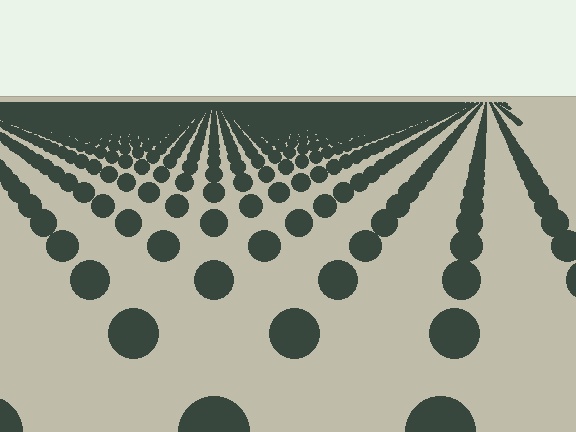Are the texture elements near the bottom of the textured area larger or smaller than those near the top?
Larger. Near the bottom, elements are closer to the viewer and appear at a bigger on-screen size.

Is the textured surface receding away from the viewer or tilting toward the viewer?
The surface is receding away from the viewer. Texture elements get smaller and denser toward the top.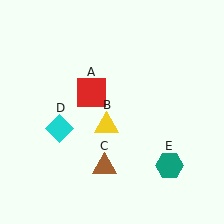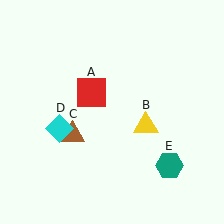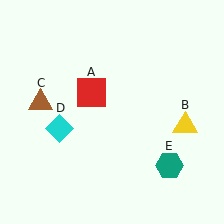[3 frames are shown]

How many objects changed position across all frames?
2 objects changed position: yellow triangle (object B), brown triangle (object C).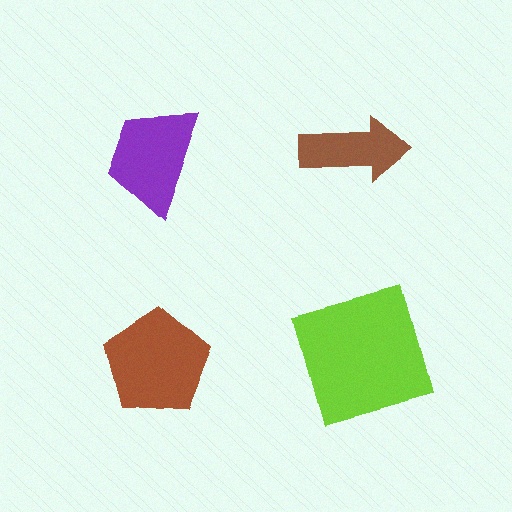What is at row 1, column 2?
A brown arrow.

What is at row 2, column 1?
A brown pentagon.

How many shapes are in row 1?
2 shapes.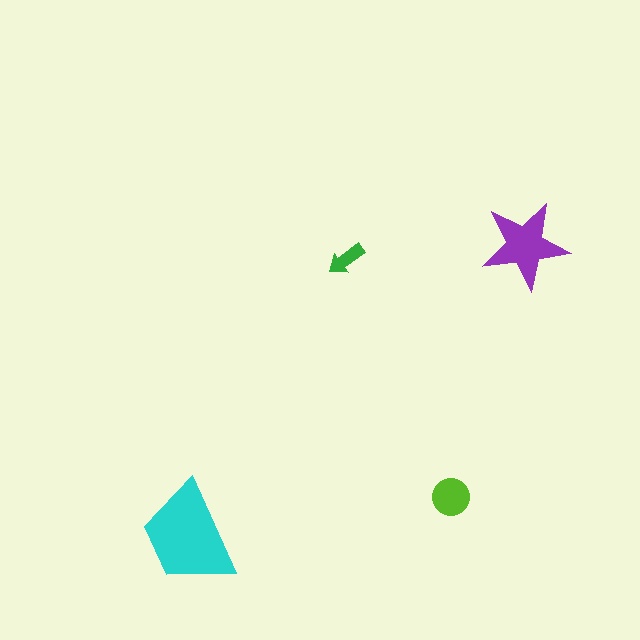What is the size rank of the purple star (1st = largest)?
2nd.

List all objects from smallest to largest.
The green arrow, the lime circle, the purple star, the cyan trapezoid.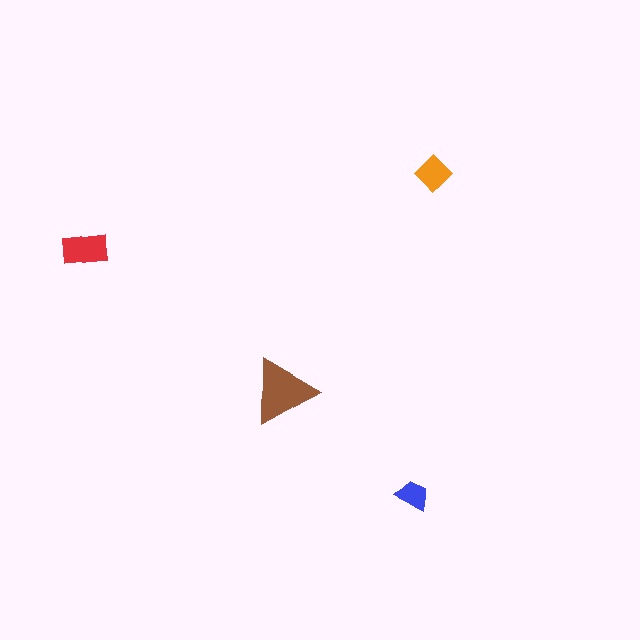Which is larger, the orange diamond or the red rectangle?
The red rectangle.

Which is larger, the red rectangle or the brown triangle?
The brown triangle.